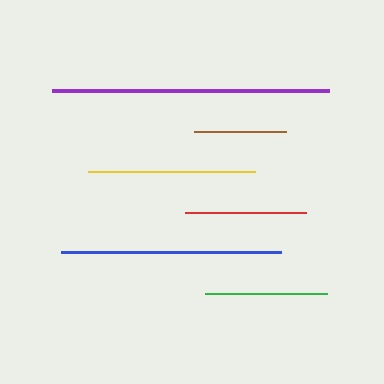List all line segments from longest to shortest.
From longest to shortest: purple, blue, yellow, green, red, brown.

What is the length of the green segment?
The green segment is approximately 122 pixels long.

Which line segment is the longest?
The purple line is the longest at approximately 277 pixels.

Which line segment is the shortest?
The brown line is the shortest at approximately 92 pixels.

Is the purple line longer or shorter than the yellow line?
The purple line is longer than the yellow line.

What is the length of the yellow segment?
The yellow segment is approximately 167 pixels long.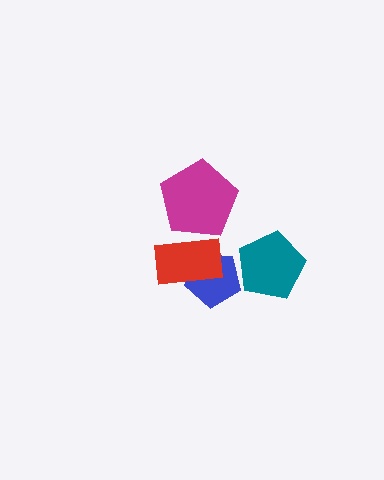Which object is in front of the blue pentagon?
The red rectangle is in front of the blue pentagon.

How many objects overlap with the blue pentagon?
2 objects overlap with the blue pentagon.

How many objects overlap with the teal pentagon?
1 object overlaps with the teal pentagon.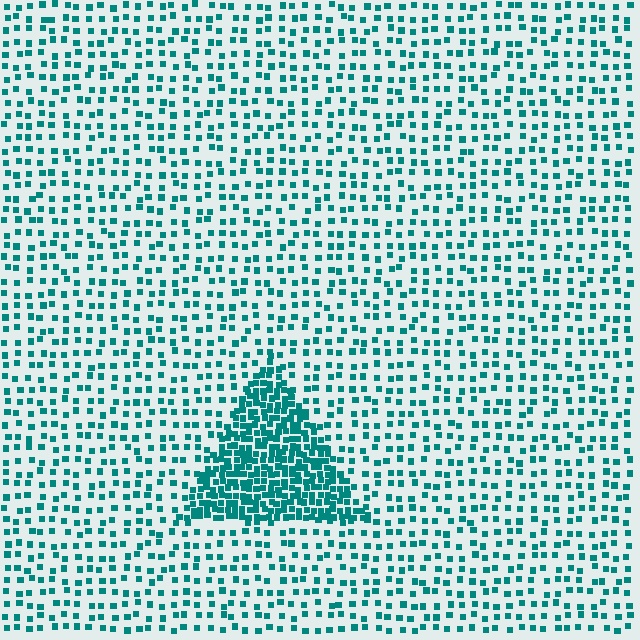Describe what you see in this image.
The image contains small teal elements arranged at two different densities. A triangle-shaped region is visible where the elements are more densely packed than the surrounding area.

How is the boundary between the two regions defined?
The boundary is defined by a change in element density (approximately 2.9x ratio). All elements are the same color, size, and shape.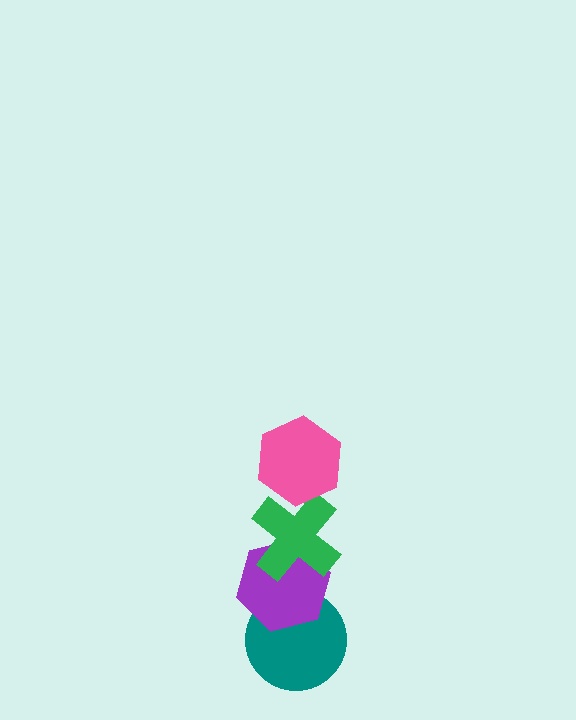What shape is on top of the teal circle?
The purple hexagon is on top of the teal circle.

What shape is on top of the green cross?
The pink hexagon is on top of the green cross.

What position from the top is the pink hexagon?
The pink hexagon is 1st from the top.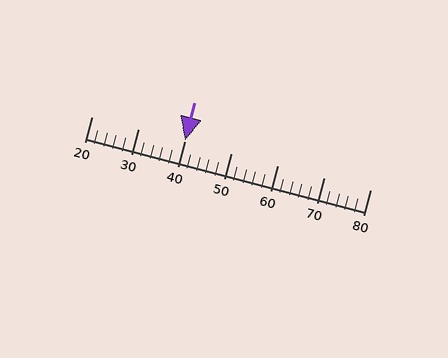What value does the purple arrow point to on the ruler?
The purple arrow points to approximately 40.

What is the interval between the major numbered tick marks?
The major tick marks are spaced 10 units apart.